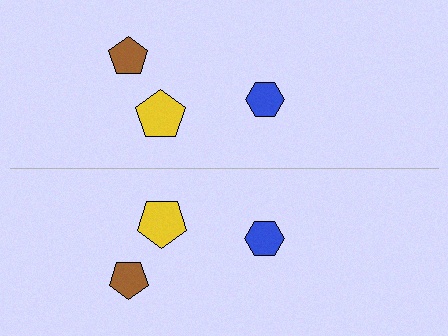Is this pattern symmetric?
Yes, this pattern has bilateral (reflection) symmetry.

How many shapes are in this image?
There are 6 shapes in this image.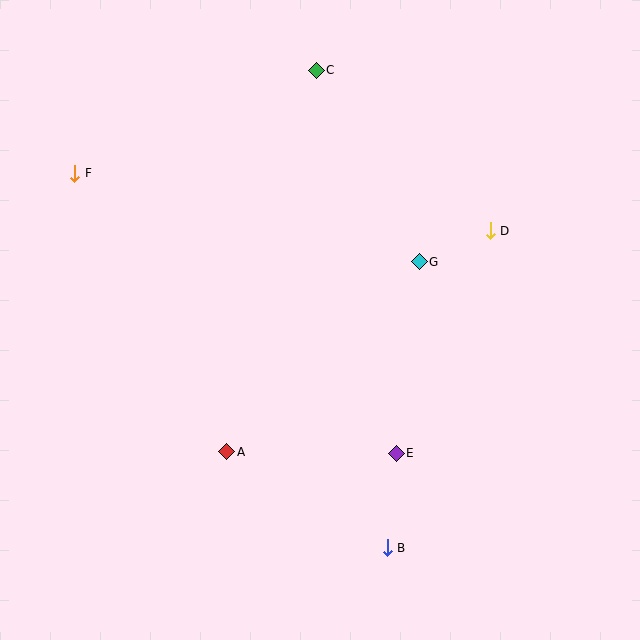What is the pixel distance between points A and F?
The distance between A and F is 317 pixels.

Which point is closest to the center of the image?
Point G at (419, 262) is closest to the center.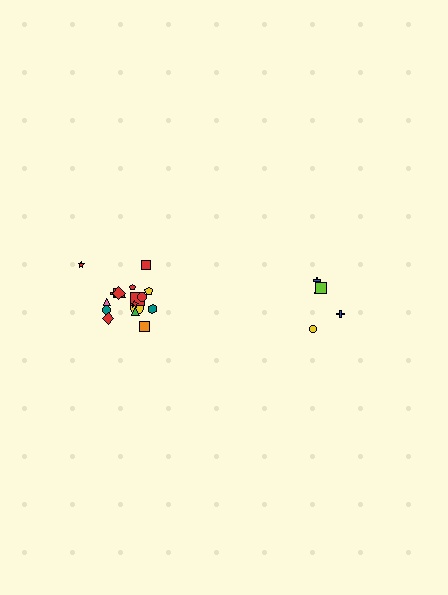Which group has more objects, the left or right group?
The left group.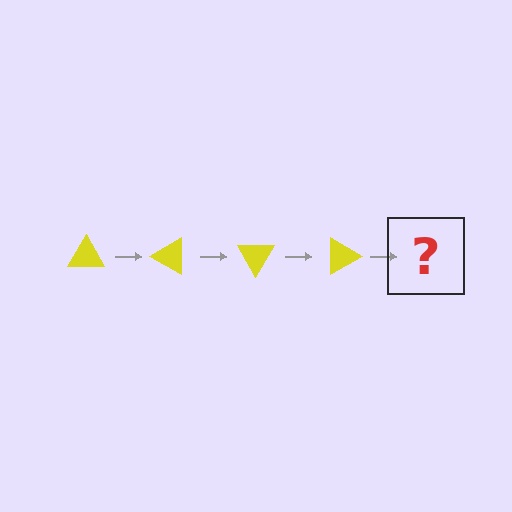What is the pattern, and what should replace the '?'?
The pattern is that the triangle rotates 30 degrees each step. The '?' should be a yellow triangle rotated 120 degrees.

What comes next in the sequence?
The next element should be a yellow triangle rotated 120 degrees.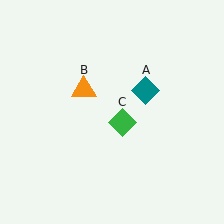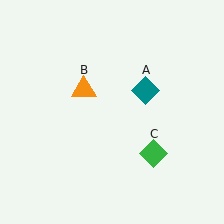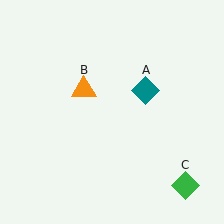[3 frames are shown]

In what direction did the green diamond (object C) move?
The green diamond (object C) moved down and to the right.